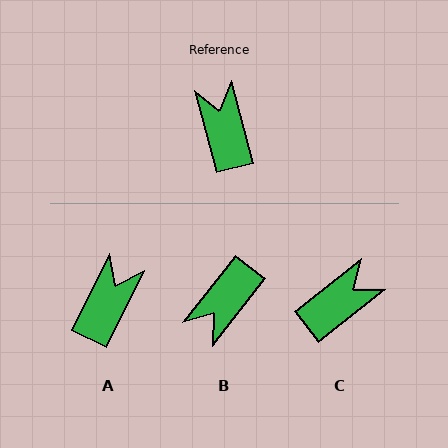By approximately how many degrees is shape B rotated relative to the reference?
Approximately 127 degrees counter-clockwise.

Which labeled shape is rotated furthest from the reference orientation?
B, about 127 degrees away.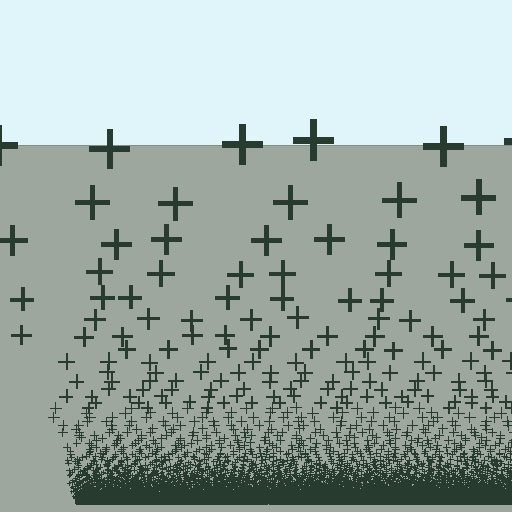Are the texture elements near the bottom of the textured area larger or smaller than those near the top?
Smaller. The gradient is inverted — elements near the bottom are smaller and denser.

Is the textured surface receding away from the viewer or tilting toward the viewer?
The surface appears to tilt toward the viewer. Texture elements get larger and sparser toward the top.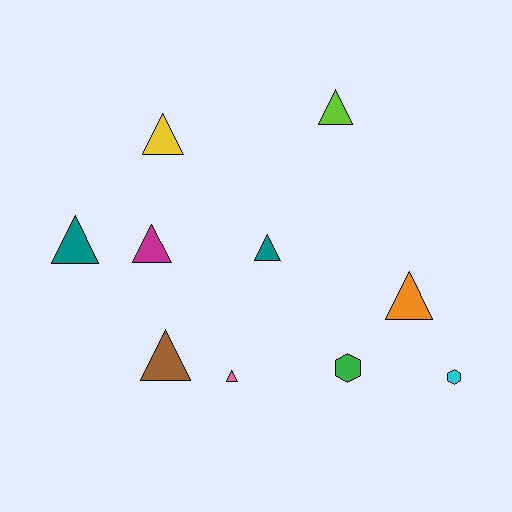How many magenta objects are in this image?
There is 1 magenta object.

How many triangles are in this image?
There are 8 triangles.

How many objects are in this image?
There are 10 objects.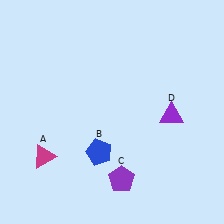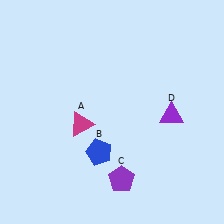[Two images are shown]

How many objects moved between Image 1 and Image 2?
1 object moved between the two images.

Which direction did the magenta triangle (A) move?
The magenta triangle (A) moved right.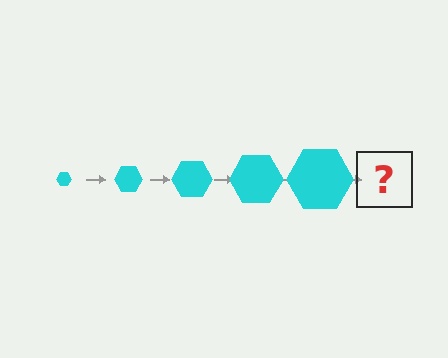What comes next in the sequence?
The next element should be a cyan hexagon, larger than the previous one.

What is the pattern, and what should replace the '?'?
The pattern is that the hexagon gets progressively larger each step. The '?' should be a cyan hexagon, larger than the previous one.